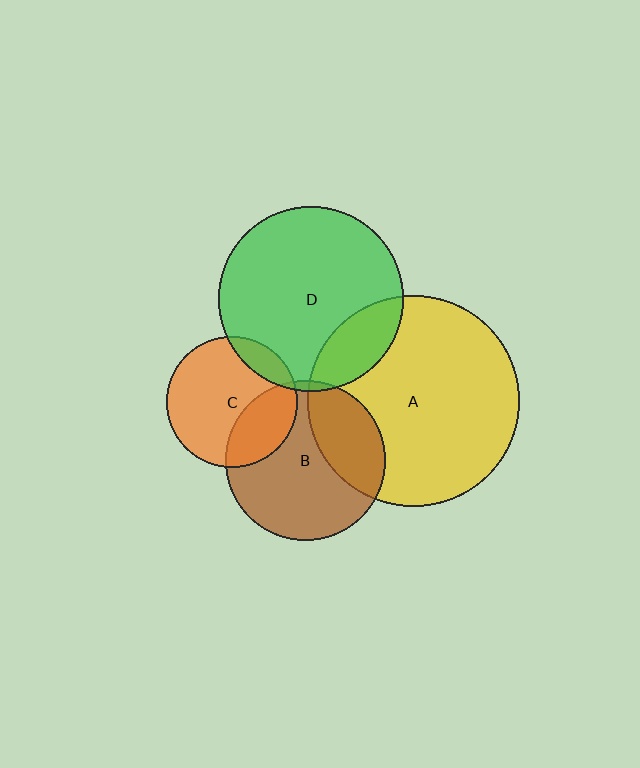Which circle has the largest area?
Circle A (yellow).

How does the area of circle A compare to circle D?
Approximately 1.3 times.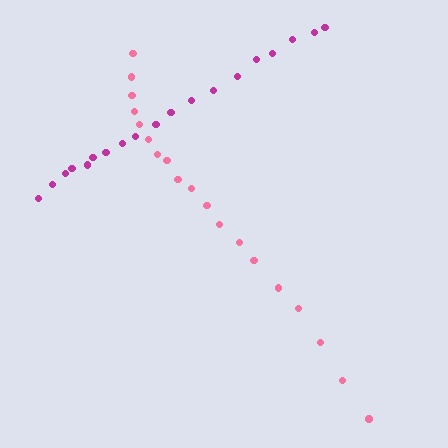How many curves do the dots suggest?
There are 2 distinct paths.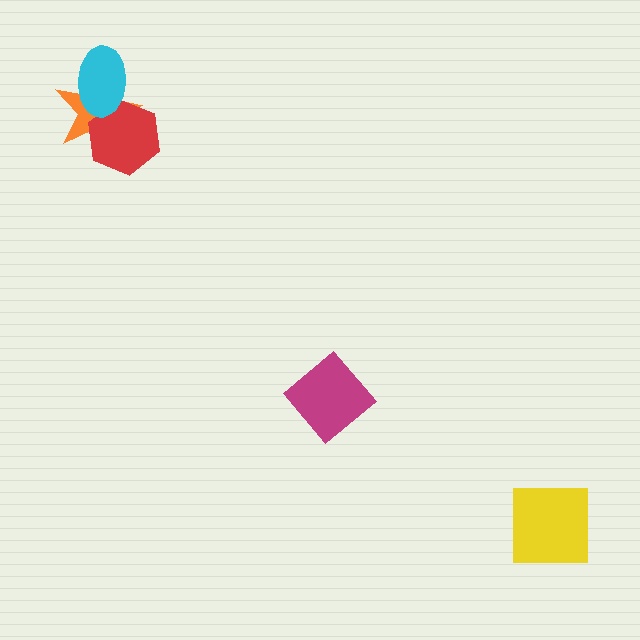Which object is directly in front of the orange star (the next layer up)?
The red hexagon is directly in front of the orange star.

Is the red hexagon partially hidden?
Yes, it is partially covered by another shape.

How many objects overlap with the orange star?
2 objects overlap with the orange star.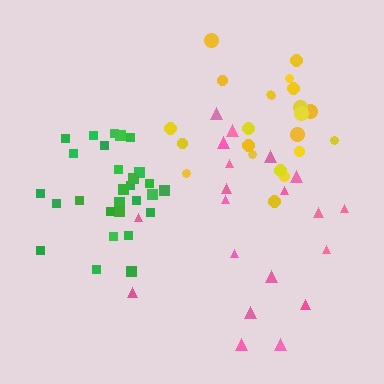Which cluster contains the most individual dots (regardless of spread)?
Green (28).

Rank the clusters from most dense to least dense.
green, yellow, pink.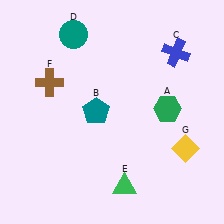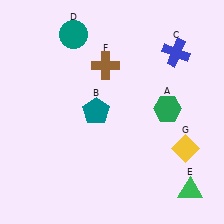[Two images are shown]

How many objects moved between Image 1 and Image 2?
2 objects moved between the two images.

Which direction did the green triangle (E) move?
The green triangle (E) moved right.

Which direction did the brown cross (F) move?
The brown cross (F) moved right.